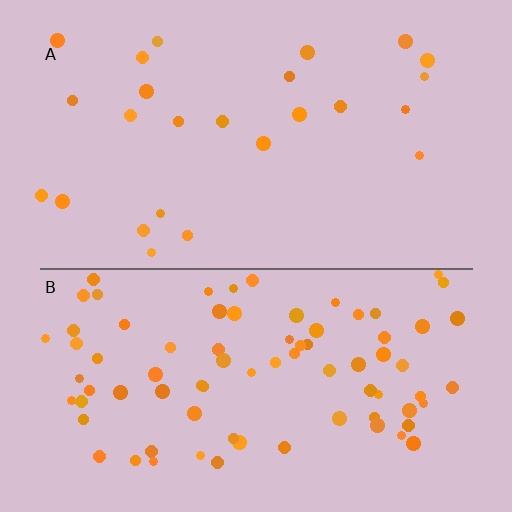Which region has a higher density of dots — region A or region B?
B (the bottom).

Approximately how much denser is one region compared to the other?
Approximately 3.3× — region B over region A.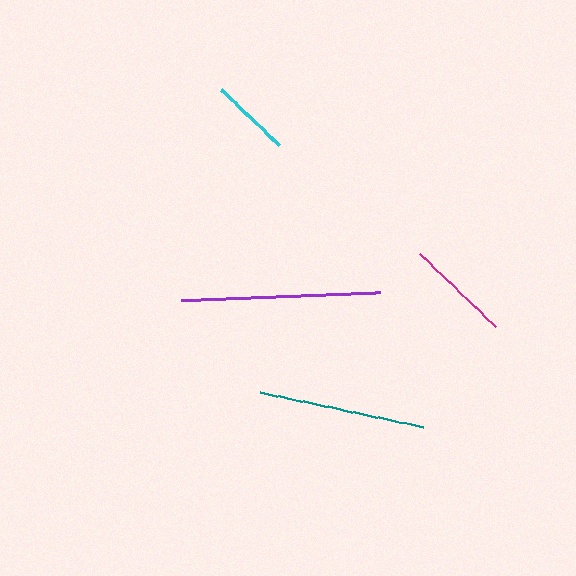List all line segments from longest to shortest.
From longest to shortest: purple, teal, magenta, cyan.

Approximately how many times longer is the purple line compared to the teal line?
The purple line is approximately 1.2 times the length of the teal line.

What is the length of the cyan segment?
The cyan segment is approximately 81 pixels long.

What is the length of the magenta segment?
The magenta segment is approximately 105 pixels long.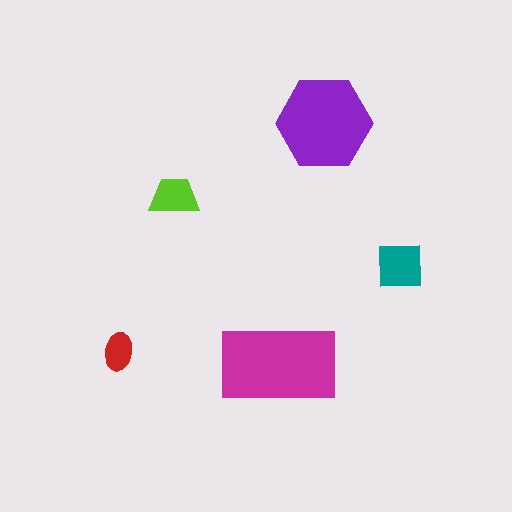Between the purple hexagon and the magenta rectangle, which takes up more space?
The magenta rectangle.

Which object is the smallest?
The red ellipse.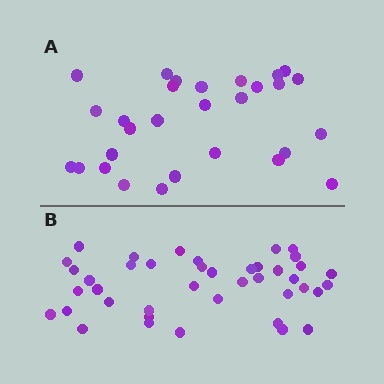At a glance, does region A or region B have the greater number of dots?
Region B (the bottom region) has more dots.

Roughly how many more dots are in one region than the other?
Region B has roughly 12 or so more dots than region A.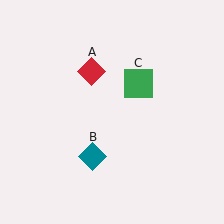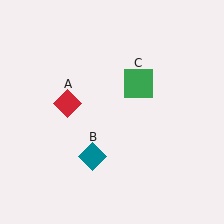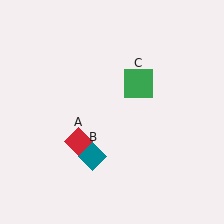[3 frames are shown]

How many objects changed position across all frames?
1 object changed position: red diamond (object A).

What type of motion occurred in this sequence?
The red diamond (object A) rotated counterclockwise around the center of the scene.